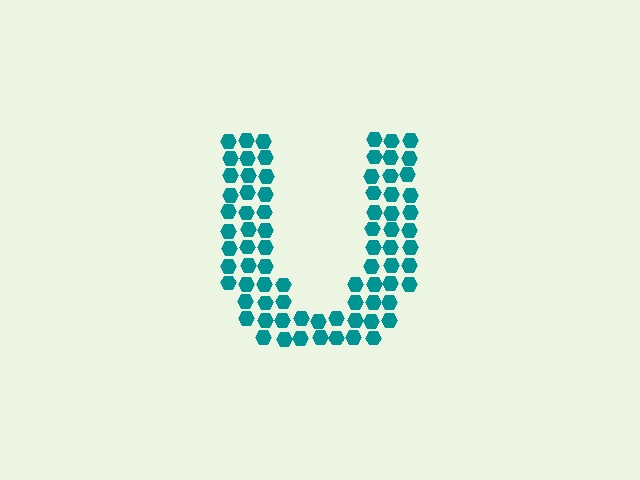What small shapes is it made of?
It is made of small hexagons.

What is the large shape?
The large shape is the letter U.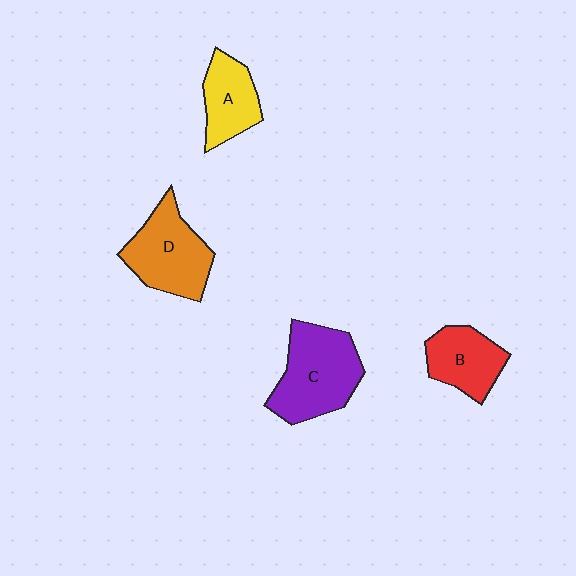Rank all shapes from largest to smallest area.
From largest to smallest: C (purple), D (orange), B (red), A (yellow).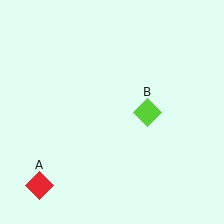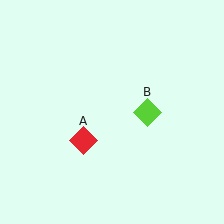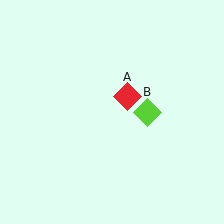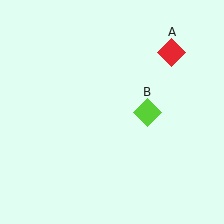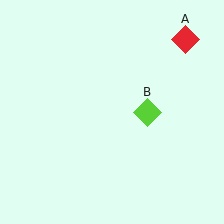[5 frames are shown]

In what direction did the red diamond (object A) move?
The red diamond (object A) moved up and to the right.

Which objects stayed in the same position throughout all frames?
Lime diamond (object B) remained stationary.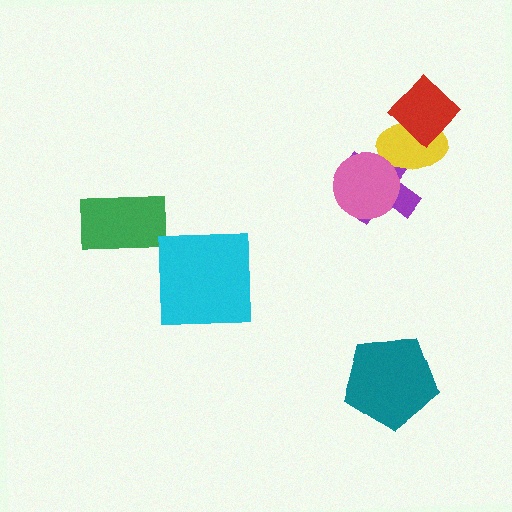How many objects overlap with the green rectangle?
0 objects overlap with the green rectangle.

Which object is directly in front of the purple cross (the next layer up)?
The yellow ellipse is directly in front of the purple cross.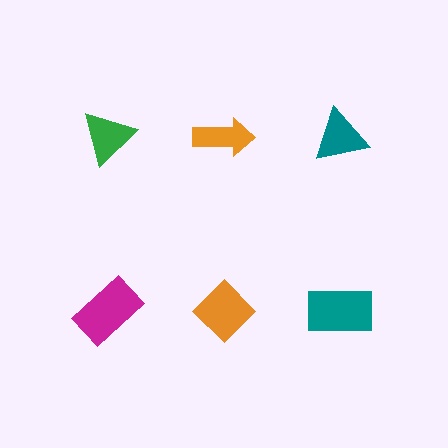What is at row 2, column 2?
An orange diamond.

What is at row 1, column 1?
A green triangle.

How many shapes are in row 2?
3 shapes.